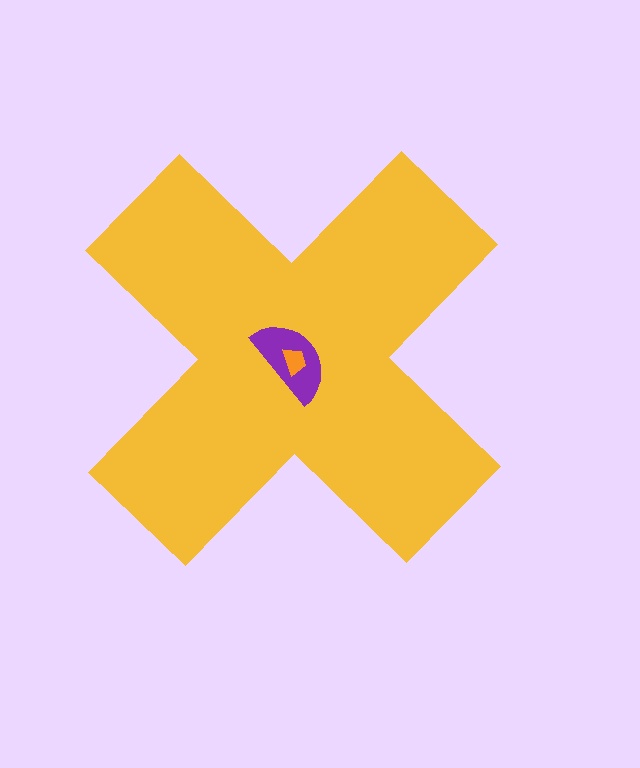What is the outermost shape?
The yellow cross.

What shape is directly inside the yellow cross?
The purple semicircle.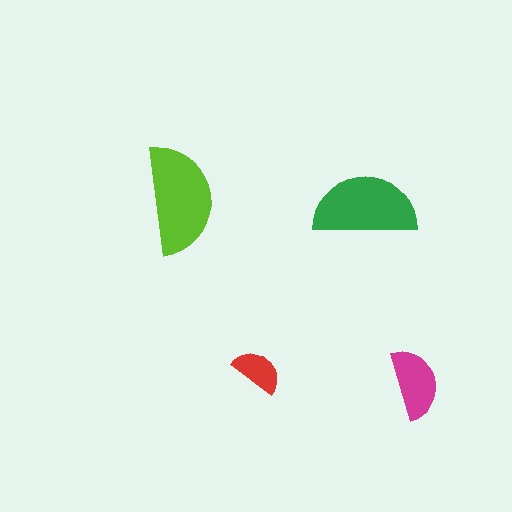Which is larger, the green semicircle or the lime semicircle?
The lime one.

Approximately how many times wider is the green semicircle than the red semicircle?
About 2 times wider.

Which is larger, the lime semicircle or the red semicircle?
The lime one.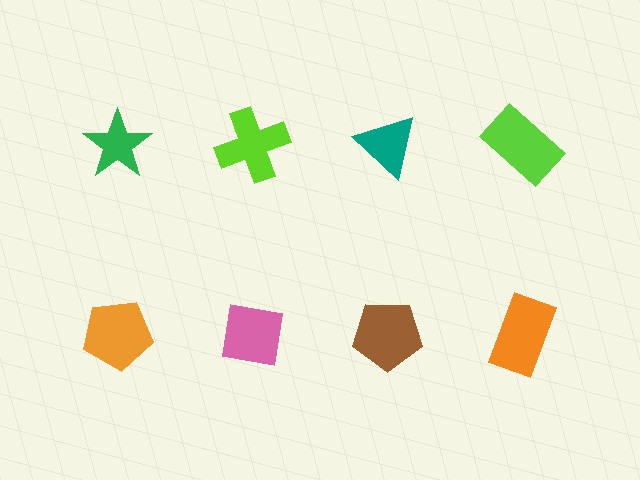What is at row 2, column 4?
An orange rectangle.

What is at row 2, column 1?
An orange pentagon.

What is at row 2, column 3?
A brown pentagon.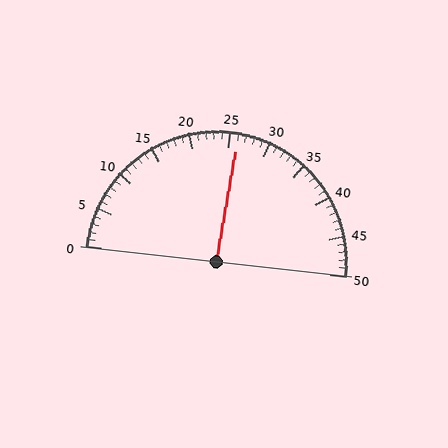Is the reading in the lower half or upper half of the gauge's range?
The reading is in the upper half of the range (0 to 50).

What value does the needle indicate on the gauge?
The needle indicates approximately 26.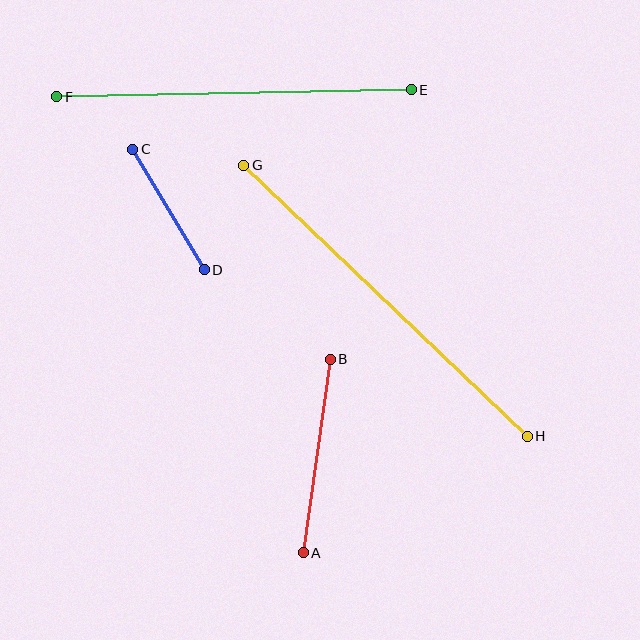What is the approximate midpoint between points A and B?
The midpoint is at approximately (317, 456) pixels.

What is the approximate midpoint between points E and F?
The midpoint is at approximately (234, 93) pixels.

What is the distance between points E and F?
The distance is approximately 355 pixels.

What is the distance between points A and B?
The distance is approximately 195 pixels.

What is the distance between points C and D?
The distance is approximately 140 pixels.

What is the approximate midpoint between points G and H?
The midpoint is at approximately (386, 301) pixels.